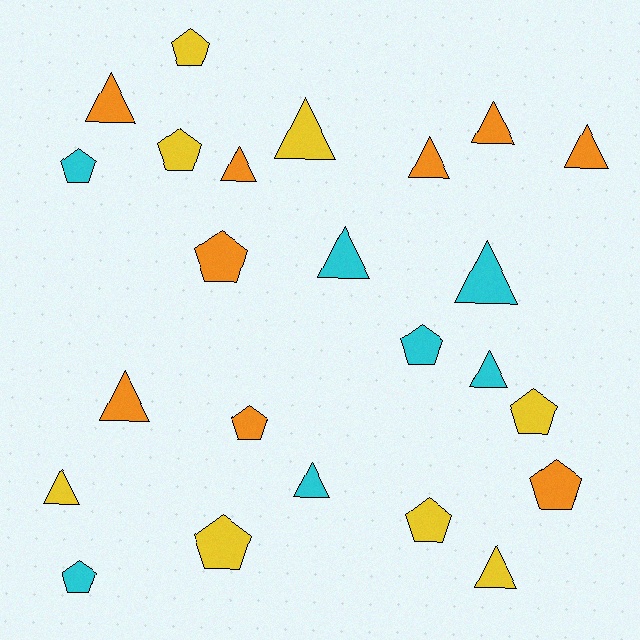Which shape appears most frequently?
Triangle, with 13 objects.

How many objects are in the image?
There are 24 objects.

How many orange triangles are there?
There are 6 orange triangles.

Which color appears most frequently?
Orange, with 9 objects.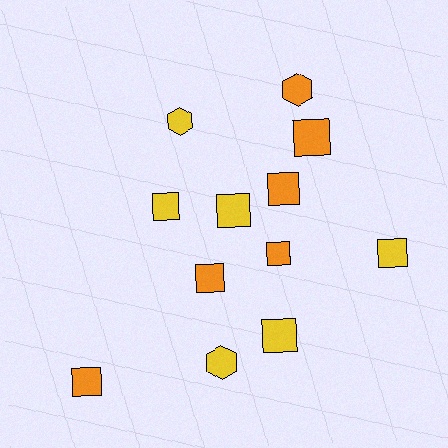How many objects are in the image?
There are 12 objects.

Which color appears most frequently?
Yellow, with 6 objects.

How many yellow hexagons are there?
There are 2 yellow hexagons.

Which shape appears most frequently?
Square, with 9 objects.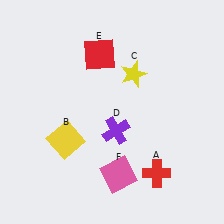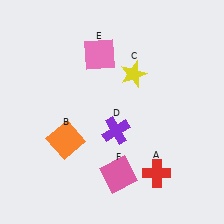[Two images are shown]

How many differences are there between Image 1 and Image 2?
There are 2 differences between the two images.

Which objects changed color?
B changed from yellow to orange. E changed from red to pink.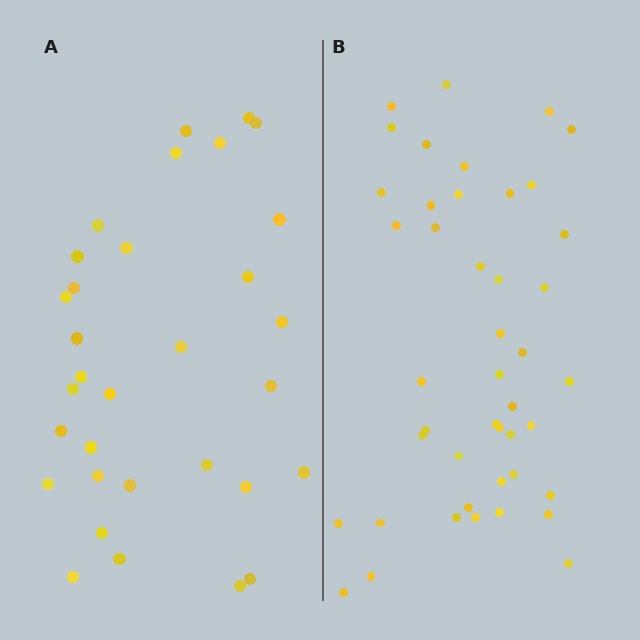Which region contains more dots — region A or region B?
Region B (the right region) has more dots.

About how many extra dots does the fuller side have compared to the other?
Region B has roughly 12 or so more dots than region A.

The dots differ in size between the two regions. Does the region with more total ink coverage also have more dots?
No. Region A has more total ink coverage because its dots are larger, but region B actually contains more individual dots. Total area can be misleading — the number of items is what matters here.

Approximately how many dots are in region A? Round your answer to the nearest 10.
About 30 dots. (The exact count is 32, which rounds to 30.)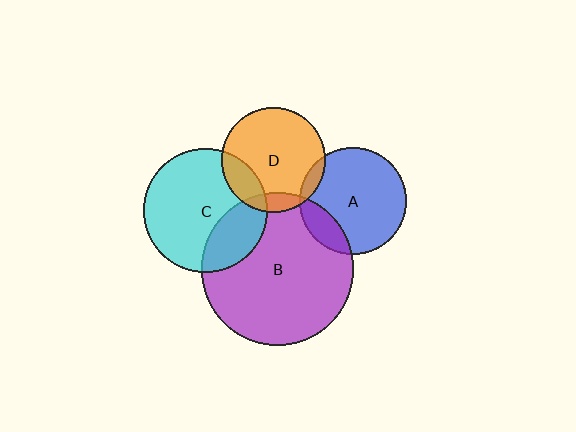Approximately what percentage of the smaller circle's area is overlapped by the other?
Approximately 15%.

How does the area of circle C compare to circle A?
Approximately 1.3 times.